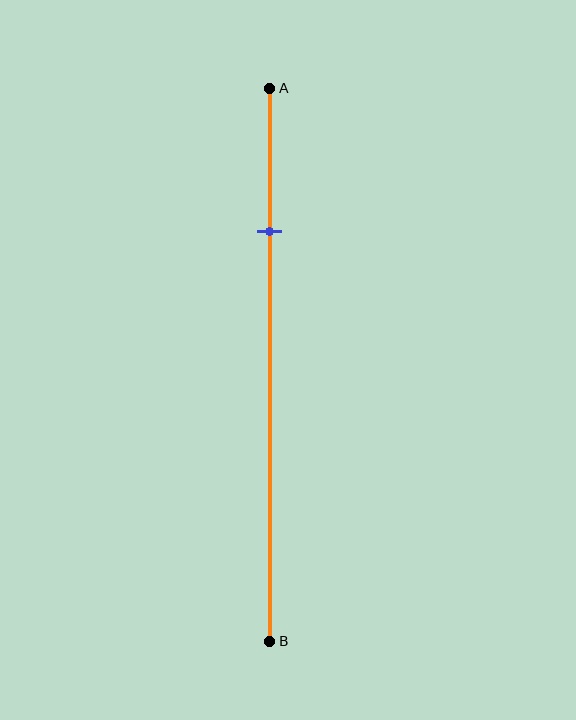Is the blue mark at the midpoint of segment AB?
No, the mark is at about 25% from A, not at the 50% midpoint.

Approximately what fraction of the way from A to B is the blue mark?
The blue mark is approximately 25% of the way from A to B.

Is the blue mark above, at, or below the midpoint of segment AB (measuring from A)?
The blue mark is above the midpoint of segment AB.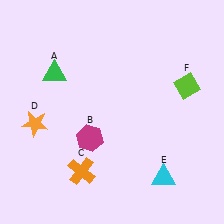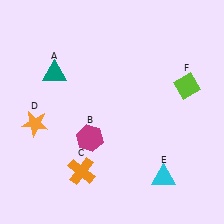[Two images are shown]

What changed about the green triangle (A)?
In Image 1, A is green. In Image 2, it changed to teal.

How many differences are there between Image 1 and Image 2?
There is 1 difference between the two images.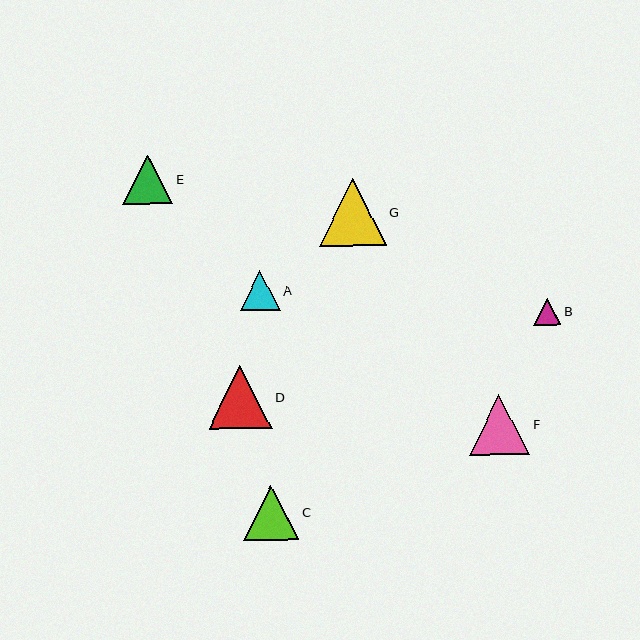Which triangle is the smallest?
Triangle B is the smallest with a size of approximately 27 pixels.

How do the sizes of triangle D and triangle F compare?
Triangle D and triangle F are approximately the same size.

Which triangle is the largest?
Triangle G is the largest with a size of approximately 67 pixels.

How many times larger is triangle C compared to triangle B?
Triangle C is approximately 2.1 times the size of triangle B.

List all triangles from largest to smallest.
From largest to smallest: G, D, F, C, E, A, B.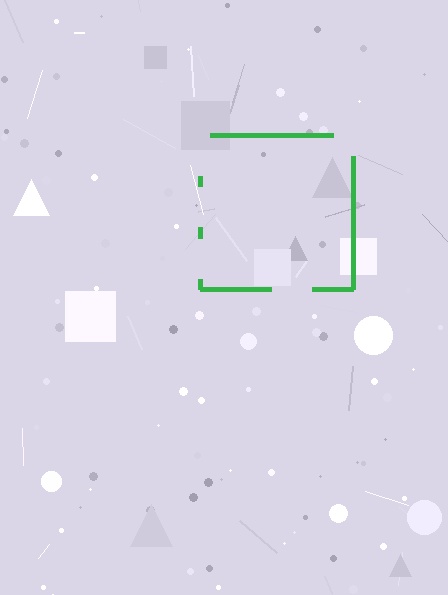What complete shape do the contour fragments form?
The contour fragments form a square.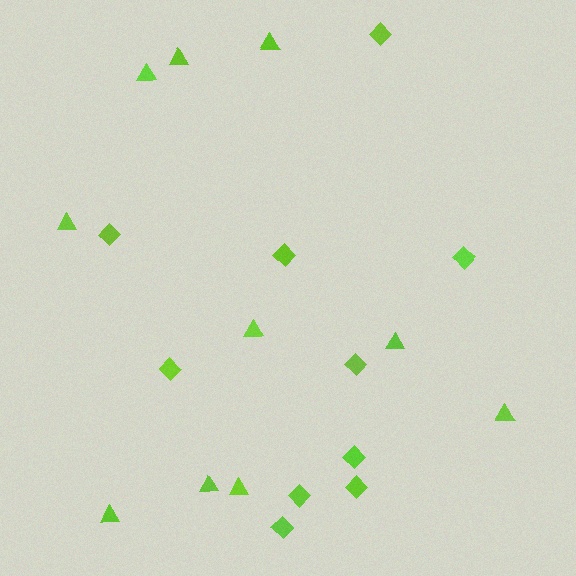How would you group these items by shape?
There are 2 groups: one group of diamonds (10) and one group of triangles (10).